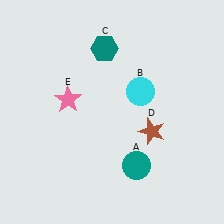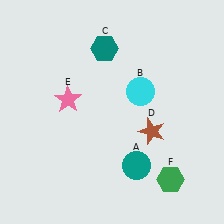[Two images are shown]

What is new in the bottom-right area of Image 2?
A green hexagon (F) was added in the bottom-right area of Image 2.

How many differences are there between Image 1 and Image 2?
There is 1 difference between the two images.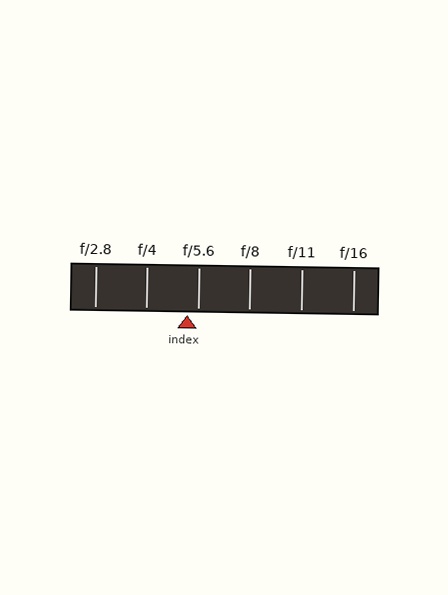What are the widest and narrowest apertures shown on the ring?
The widest aperture shown is f/2.8 and the narrowest is f/16.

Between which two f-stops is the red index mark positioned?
The index mark is between f/4 and f/5.6.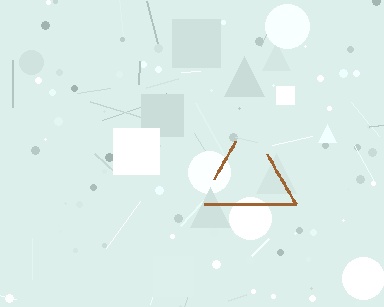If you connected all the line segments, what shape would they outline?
They would outline a triangle.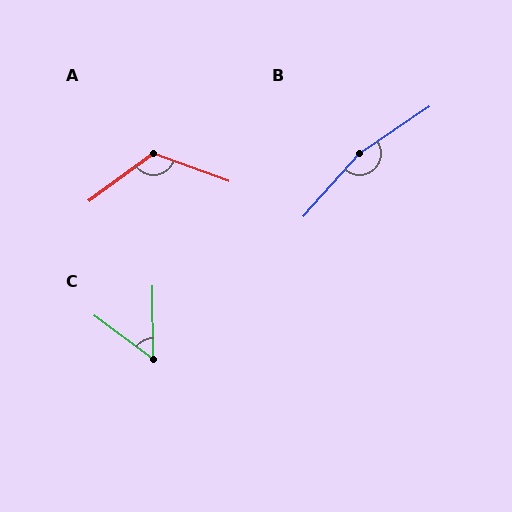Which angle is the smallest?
C, at approximately 53 degrees.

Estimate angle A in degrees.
Approximately 124 degrees.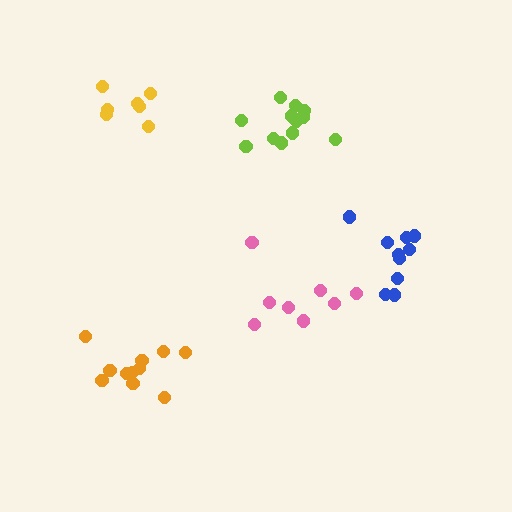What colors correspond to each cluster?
The clusters are colored: orange, blue, pink, yellow, lime.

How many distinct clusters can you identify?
There are 5 distinct clusters.